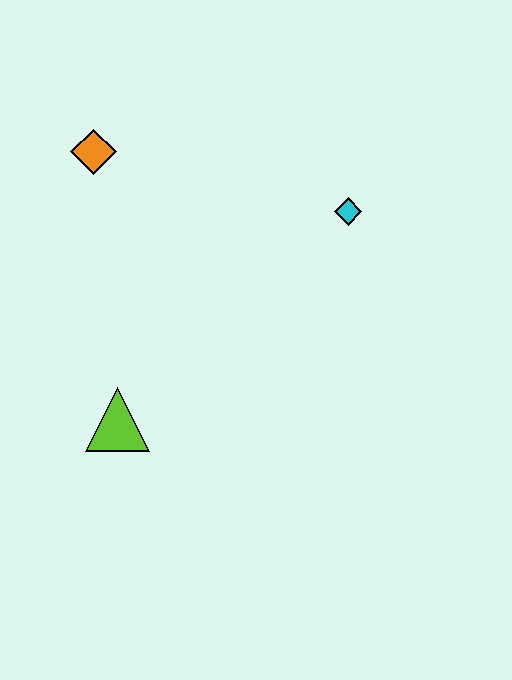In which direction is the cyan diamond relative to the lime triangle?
The cyan diamond is to the right of the lime triangle.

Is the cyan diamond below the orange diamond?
Yes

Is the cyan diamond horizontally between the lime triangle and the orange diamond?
No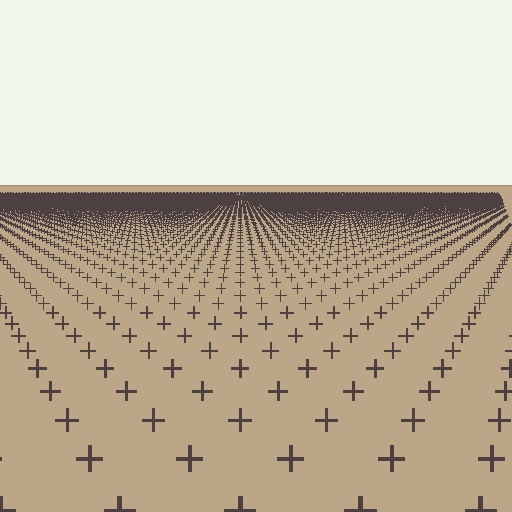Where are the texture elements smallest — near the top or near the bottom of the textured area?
Near the top.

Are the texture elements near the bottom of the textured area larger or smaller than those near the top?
Larger. Near the bottom, elements are closer to the viewer and appear at a bigger on-screen size.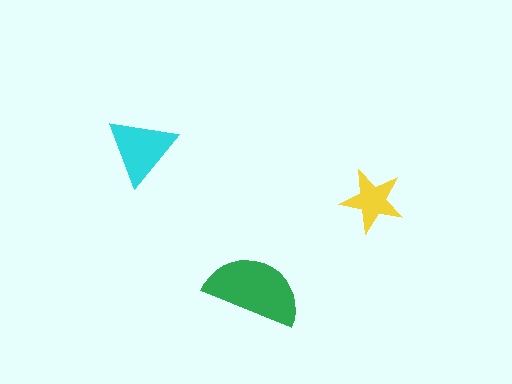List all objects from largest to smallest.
The green semicircle, the cyan triangle, the yellow star.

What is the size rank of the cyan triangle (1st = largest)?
2nd.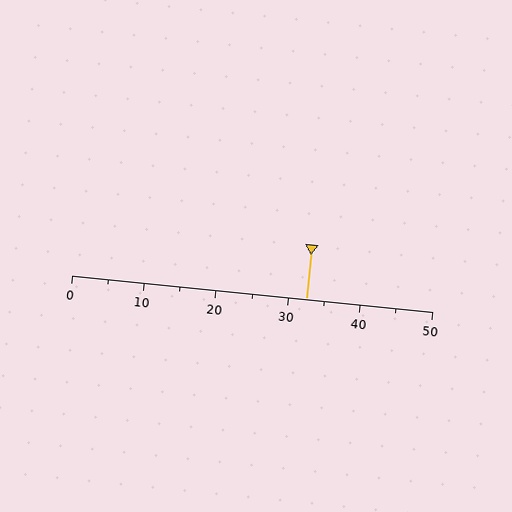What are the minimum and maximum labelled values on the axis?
The axis runs from 0 to 50.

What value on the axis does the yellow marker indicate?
The marker indicates approximately 32.5.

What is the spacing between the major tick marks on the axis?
The major ticks are spaced 10 apart.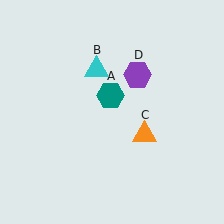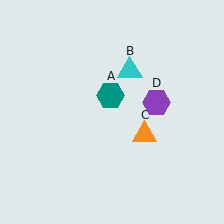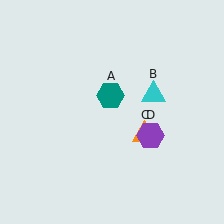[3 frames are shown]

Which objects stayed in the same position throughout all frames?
Teal hexagon (object A) and orange triangle (object C) remained stationary.